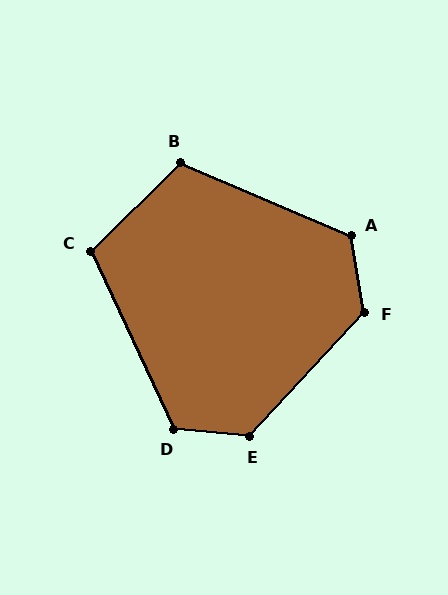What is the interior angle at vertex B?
Approximately 112 degrees (obtuse).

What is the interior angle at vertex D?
Approximately 120 degrees (obtuse).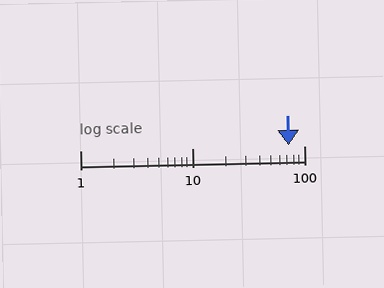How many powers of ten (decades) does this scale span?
The scale spans 2 decades, from 1 to 100.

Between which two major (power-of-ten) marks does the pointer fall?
The pointer is between 10 and 100.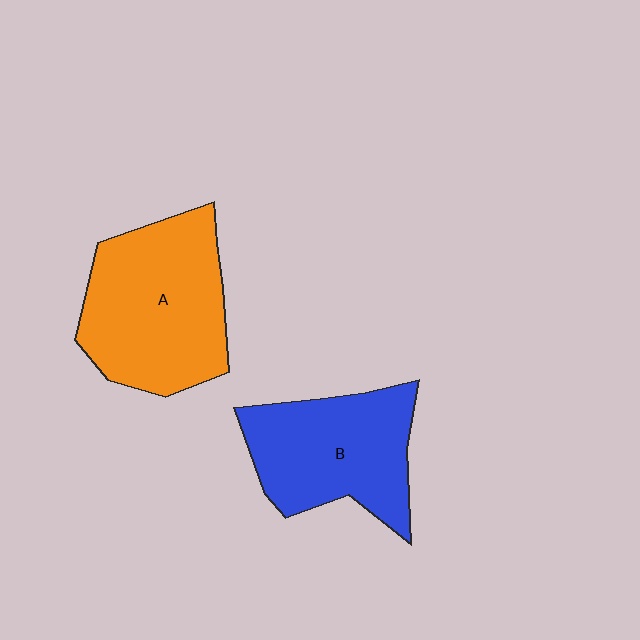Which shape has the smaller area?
Shape B (blue).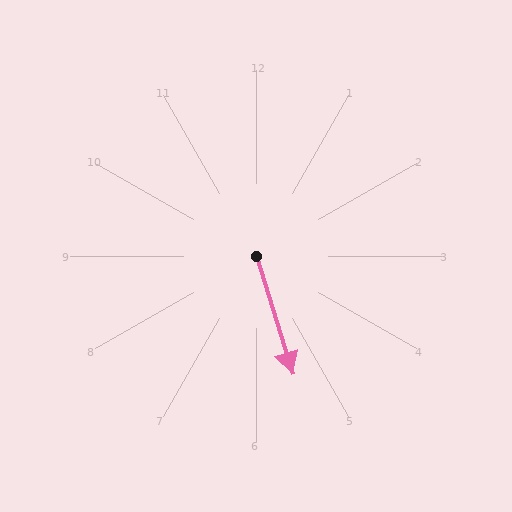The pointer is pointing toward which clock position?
Roughly 5 o'clock.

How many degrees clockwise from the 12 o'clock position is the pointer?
Approximately 163 degrees.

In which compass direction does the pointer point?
South.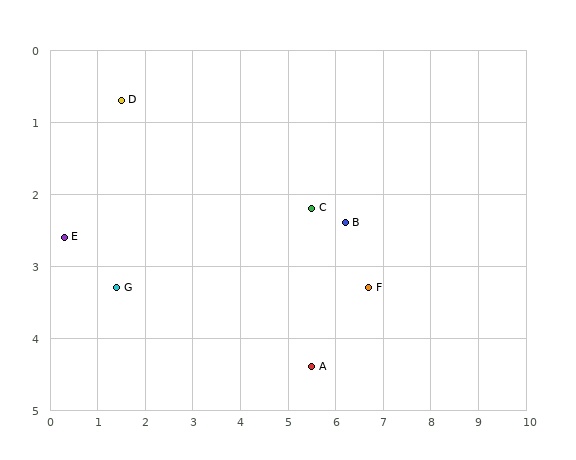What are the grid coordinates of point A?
Point A is at approximately (5.5, 4.4).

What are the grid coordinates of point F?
Point F is at approximately (6.7, 3.3).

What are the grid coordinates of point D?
Point D is at approximately (1.5, 0.7).